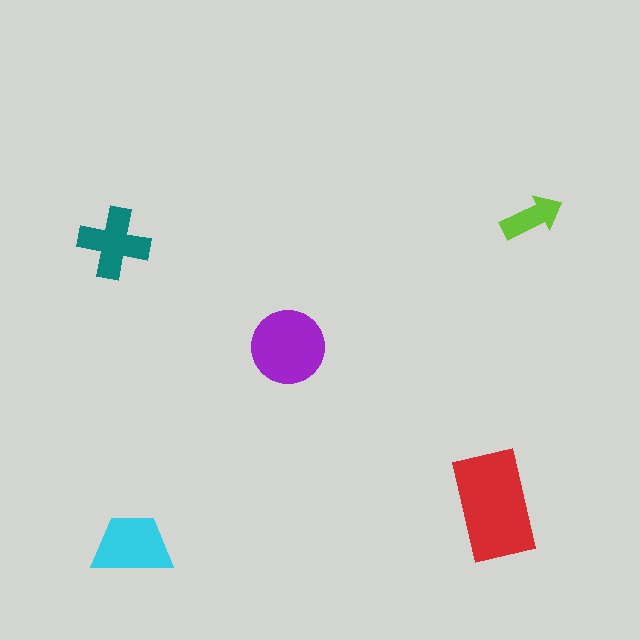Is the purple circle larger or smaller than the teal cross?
Larger.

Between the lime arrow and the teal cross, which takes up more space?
The teal cross.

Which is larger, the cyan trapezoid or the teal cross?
The cyan trapezoid.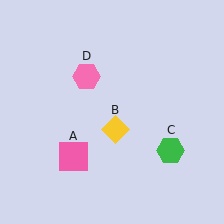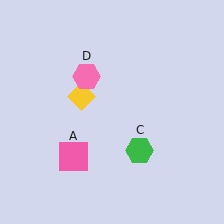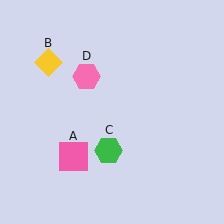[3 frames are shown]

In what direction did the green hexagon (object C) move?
The green hexagon (object C) moved left.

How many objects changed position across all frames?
2 objects changed position: yellow diamond (object B), green hexagon (object C).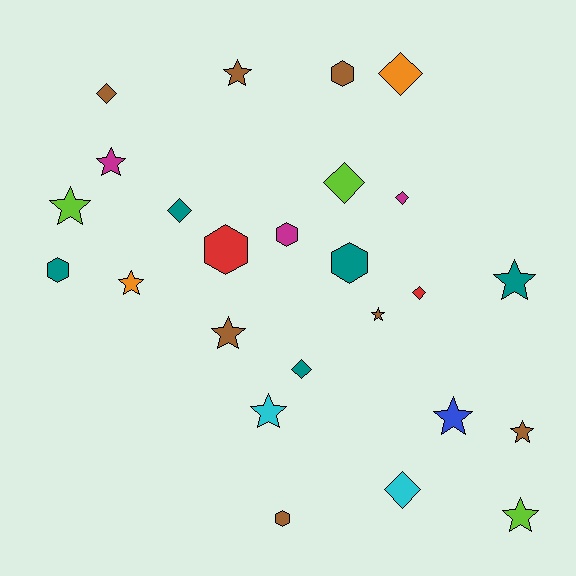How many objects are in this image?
There are 25 objects.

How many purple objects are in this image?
There are no purple objects.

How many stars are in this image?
There are 11 stars.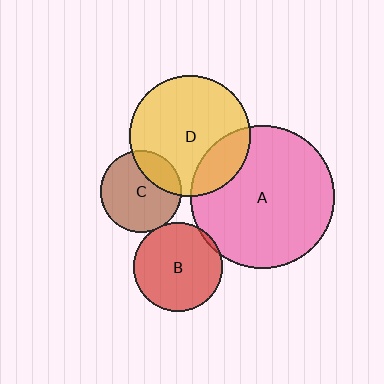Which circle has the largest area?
Circle A (pink).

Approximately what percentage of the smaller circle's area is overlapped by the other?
Approximately 5%.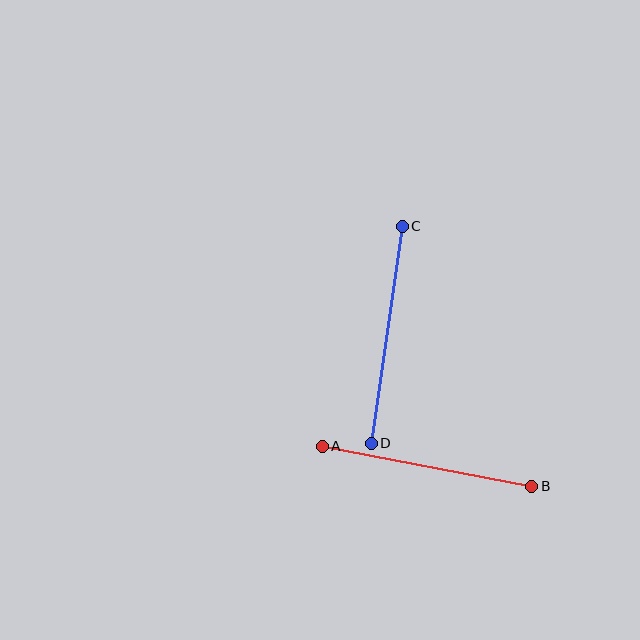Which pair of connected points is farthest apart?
Points C and D are farthest apart.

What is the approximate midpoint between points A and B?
The midpoint is at approximately (427, 466) pixels.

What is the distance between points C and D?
The distance is approximately 219 pixels.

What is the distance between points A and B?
The distance is approximately 213 pixels.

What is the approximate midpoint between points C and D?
The midpoint is at approximately (387, 335) pixels.